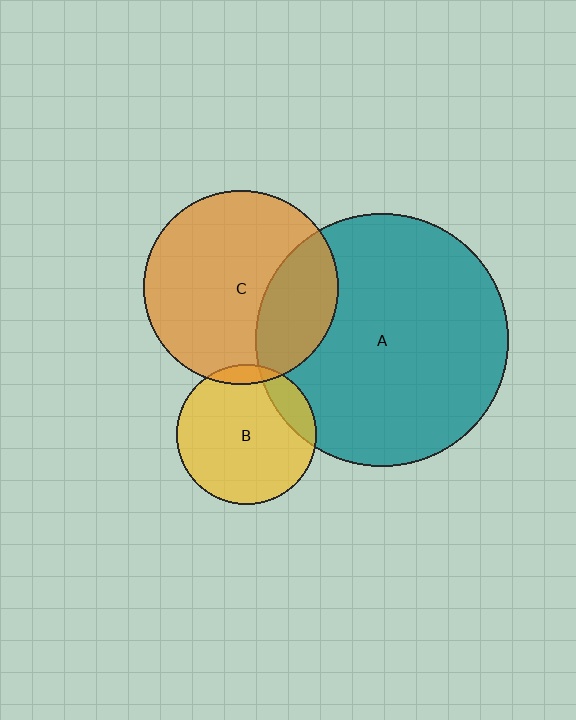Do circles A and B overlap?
Yes.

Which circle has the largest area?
Circle A (teal).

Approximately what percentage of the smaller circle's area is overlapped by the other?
Approximately 15%.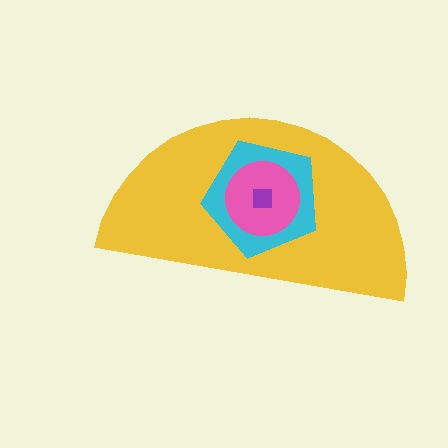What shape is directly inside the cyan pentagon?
The pink circle.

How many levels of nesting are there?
4.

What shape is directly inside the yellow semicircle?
The cyan pentagon.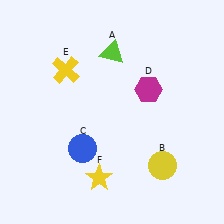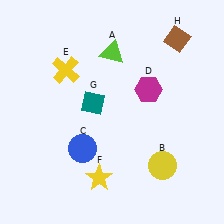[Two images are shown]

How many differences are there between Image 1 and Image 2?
There are 2 differences between the two images.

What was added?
A teal diamond (G), a brown diamond (H) were added in Image 2.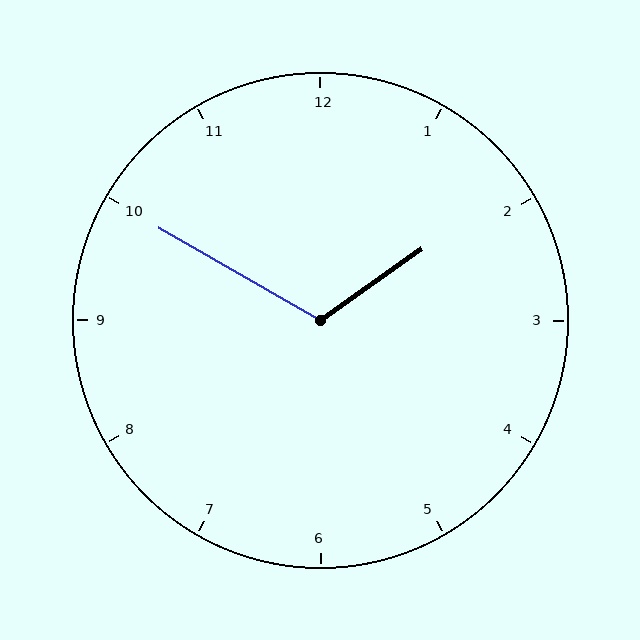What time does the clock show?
1:50.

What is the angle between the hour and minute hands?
Approximately 115 degrees.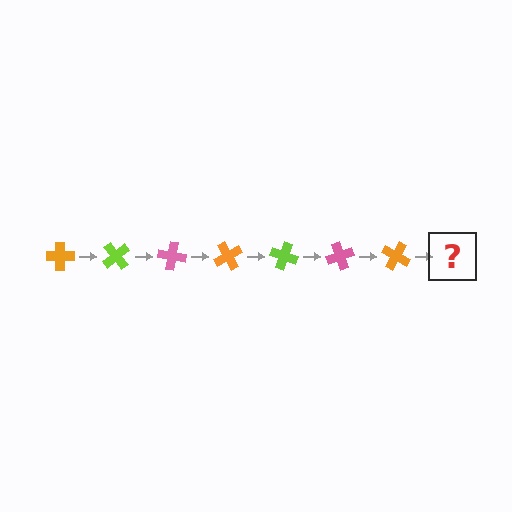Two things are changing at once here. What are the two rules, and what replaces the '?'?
The two rules are that it rotates 50 degrees each step and the color cycles through orange, lime, and pink. The '?' should be a lime cross, rotated 350 degrees from the start.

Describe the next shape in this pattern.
It should be a lime cross, rotated 350 degrees from the start.